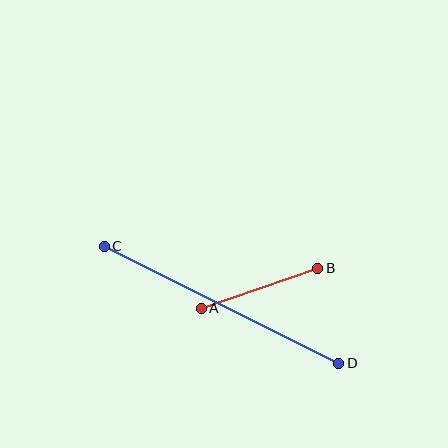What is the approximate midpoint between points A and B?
The midpoint is at approximately (260, 288) pixels.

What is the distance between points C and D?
The distance is approximately 262 pixels.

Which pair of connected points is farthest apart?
Points C and D are farthest apart.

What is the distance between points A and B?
The distance is approximately 123 pixels.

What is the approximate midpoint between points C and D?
The midpoint is at approximately (222, 305) pixels.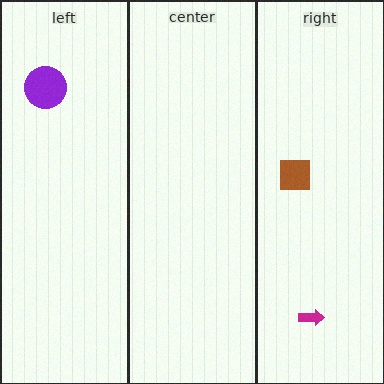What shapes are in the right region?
The magenta arrow, the brown square.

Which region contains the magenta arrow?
The right region.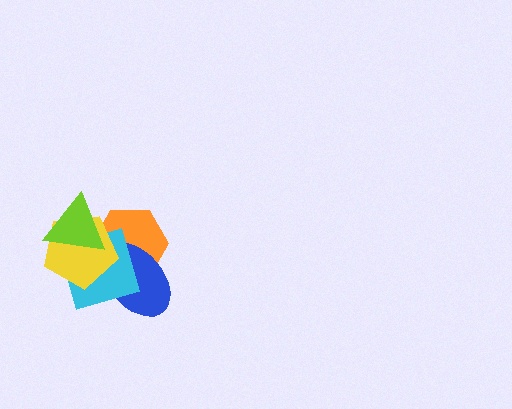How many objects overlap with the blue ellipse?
3 objects overlap with the blue ellipse.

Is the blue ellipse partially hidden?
Yes, it is partially covered by another shape.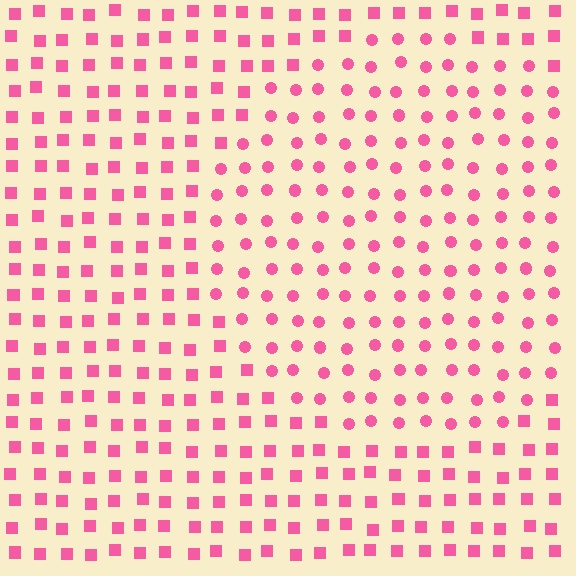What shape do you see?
I see a circle.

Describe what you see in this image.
The image is filled with small pink elements arranged in a uniform grid. A circle-shaped region contains circles, while the surrounding area contains squares. The boundary is defined purely by the change in element shape.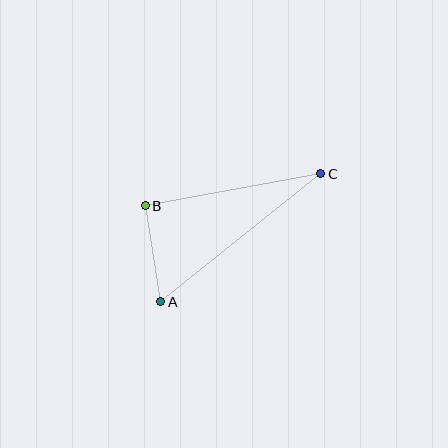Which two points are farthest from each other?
Points A and C are farthest from each other.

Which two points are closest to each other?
Points A and B are closest to each other.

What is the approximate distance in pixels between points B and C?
The distance between B and C is approximately 178 pixels.